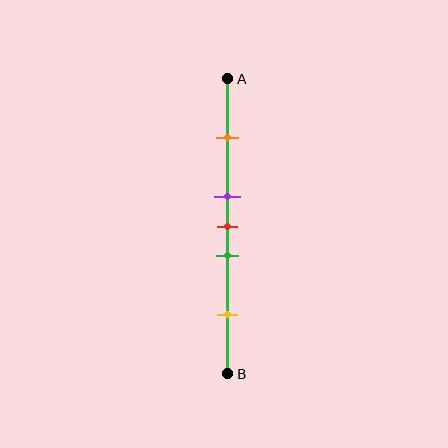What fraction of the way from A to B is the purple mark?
The purple mark is approximately 40% (0.4) of the way from A to B.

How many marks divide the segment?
There are 5 marks dividing the segment.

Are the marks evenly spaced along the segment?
No, the marks are not evenly spaced.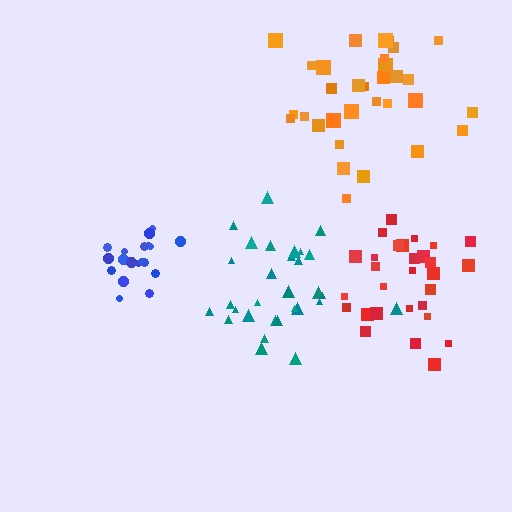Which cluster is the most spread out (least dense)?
Orange.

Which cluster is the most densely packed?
Blue.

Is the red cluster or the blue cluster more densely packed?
Blue.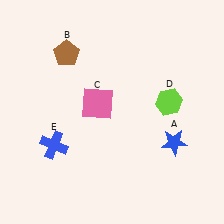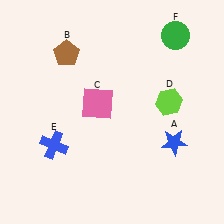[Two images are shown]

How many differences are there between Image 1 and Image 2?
There is 1 difference between the two images.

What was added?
A green circle (F) was added in Image 2.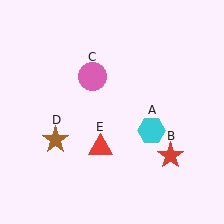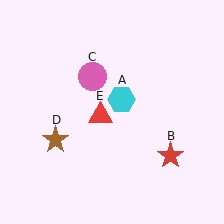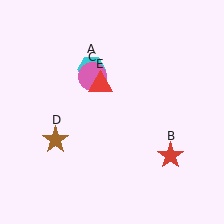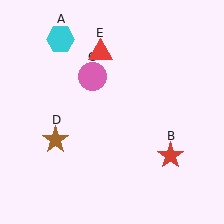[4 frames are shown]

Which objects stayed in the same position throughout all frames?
Red star (object B) and pink circle (object C) and brown star (object D) remained stationary.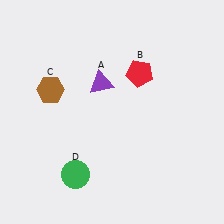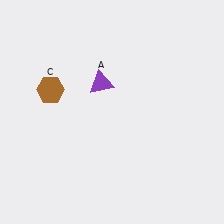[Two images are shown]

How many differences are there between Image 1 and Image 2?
There are 2 differences between the two images.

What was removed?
The green circle (D), the red pentagon (B) were removed in Image 2.